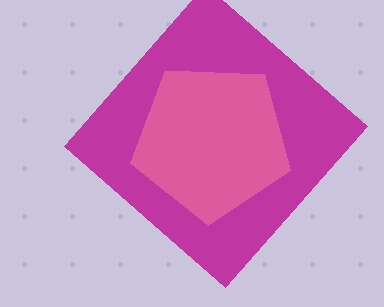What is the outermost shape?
The magenta diamond.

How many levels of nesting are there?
2.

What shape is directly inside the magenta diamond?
The pink pentagon.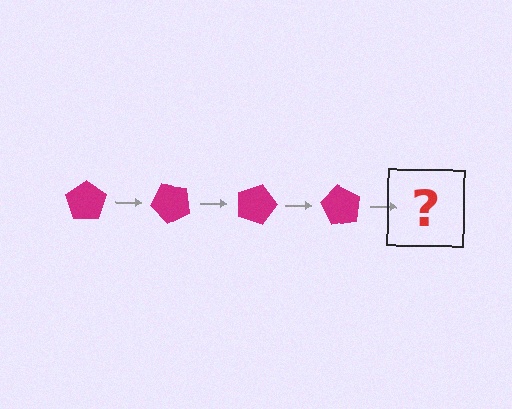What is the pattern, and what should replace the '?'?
The pattern is that the pentagon rotates 45 degrees each step. The '?' should be a magenta pentagon rotated 180 degrees.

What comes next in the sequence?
The next element should be a magenta pentagon rotated 180 degrees.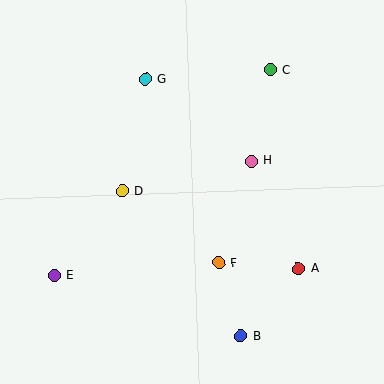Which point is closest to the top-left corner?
Point G is closest to the top-left corner.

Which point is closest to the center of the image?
Point H at (251, 161) is closest to the center.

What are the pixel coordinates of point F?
Point F is at (218, 263).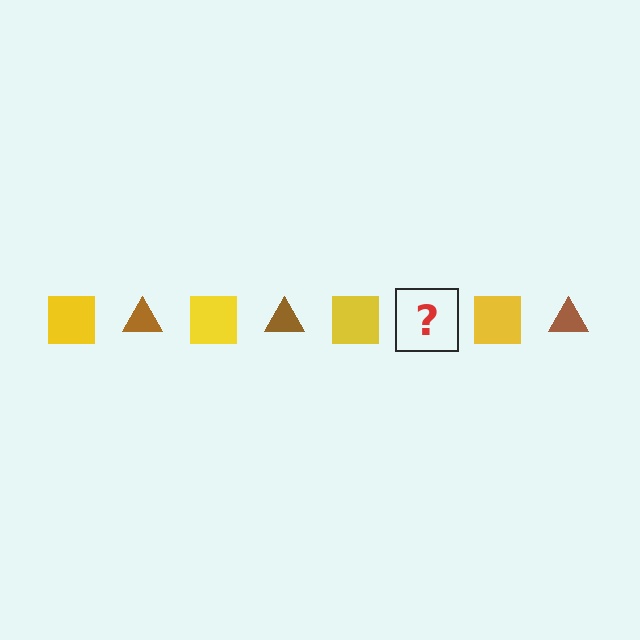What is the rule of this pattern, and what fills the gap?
The rule is that the pattern alternates between yellow square and brown triangle. The gap should be filled with a brown triangle.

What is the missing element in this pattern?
The missing element is a brown triangle.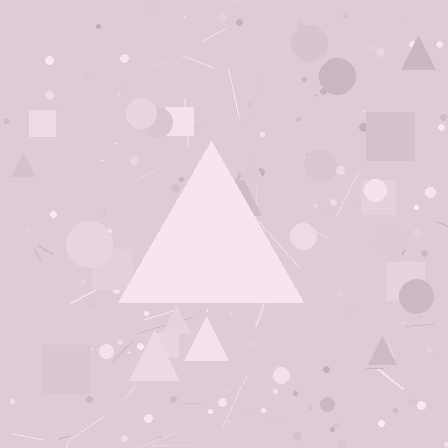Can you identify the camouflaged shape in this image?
The camouflaged shape is a triangle.